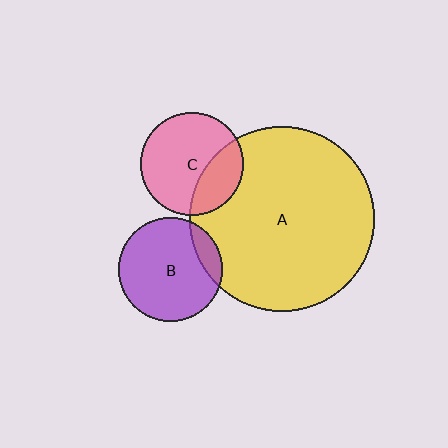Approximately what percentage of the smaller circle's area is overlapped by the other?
Approximately 15%.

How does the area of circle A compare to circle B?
Approximately 3.1 times.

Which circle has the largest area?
Circle A (yellow).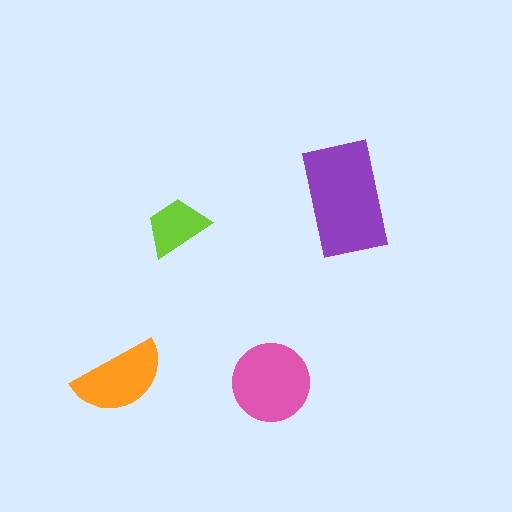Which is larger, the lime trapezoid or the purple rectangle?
The purple rectangle.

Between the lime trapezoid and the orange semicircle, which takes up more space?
The orange semicircle.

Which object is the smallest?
The lime trapezoid.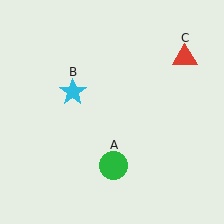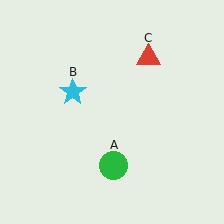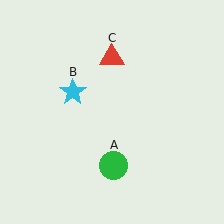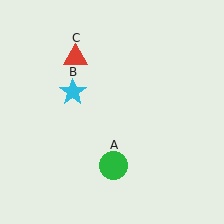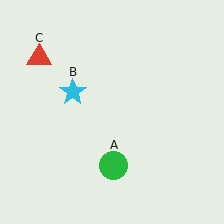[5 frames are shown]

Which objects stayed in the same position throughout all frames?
Green circle (object A) and cyan star (object B) remained stationary.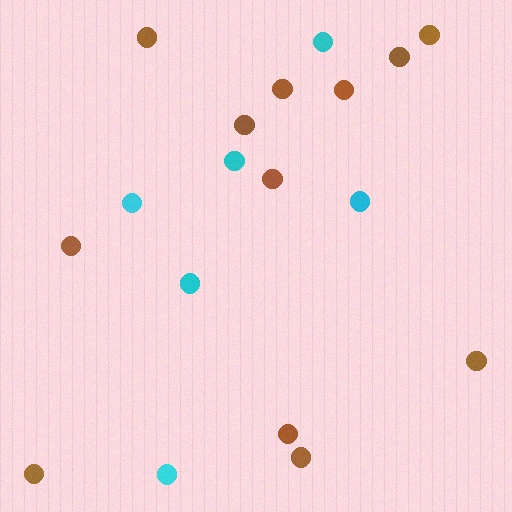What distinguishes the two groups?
There are 2 groups: one group of brown circles (12) and one group of cyan circles (6).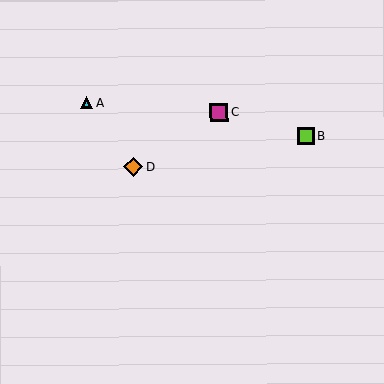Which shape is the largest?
The orange diamond (labeled D) is the largest.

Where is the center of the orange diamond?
The center of the orange diamond is at (133, 167).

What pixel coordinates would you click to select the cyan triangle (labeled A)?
Click at (87, 103) to select the cyan triangle A.